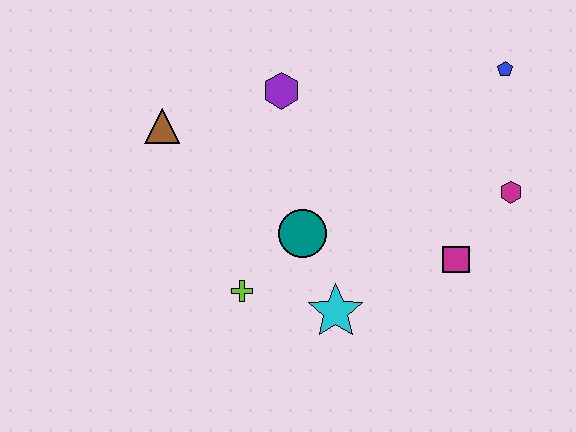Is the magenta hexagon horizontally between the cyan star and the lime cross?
No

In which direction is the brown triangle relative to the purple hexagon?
The brown triangle is to the left of the purple hexagon.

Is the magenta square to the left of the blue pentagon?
Yes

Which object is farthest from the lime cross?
The blue pentagon is farthest from the lime cross.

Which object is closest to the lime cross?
The teal circle is closest to the lime cross.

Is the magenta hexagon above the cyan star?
Yes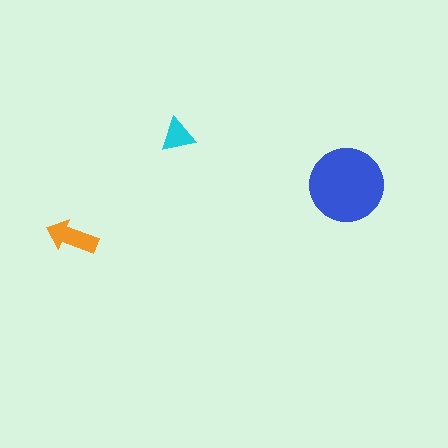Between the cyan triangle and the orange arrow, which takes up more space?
The orange arrow.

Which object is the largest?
The blue circle.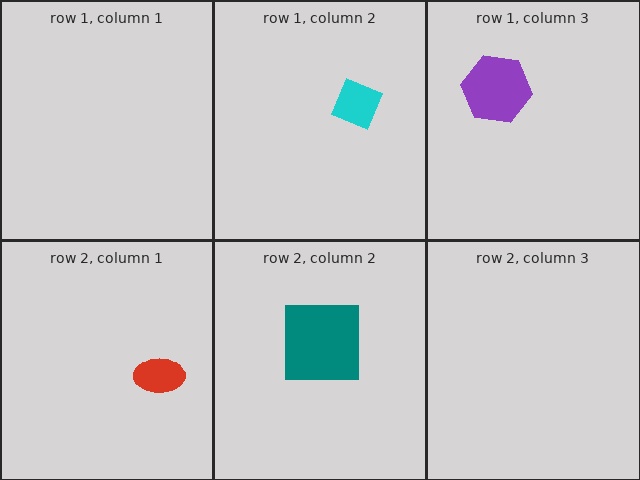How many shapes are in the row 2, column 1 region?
1.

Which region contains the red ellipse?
The row 2, column 1 region.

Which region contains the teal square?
The row 2, column 2 region.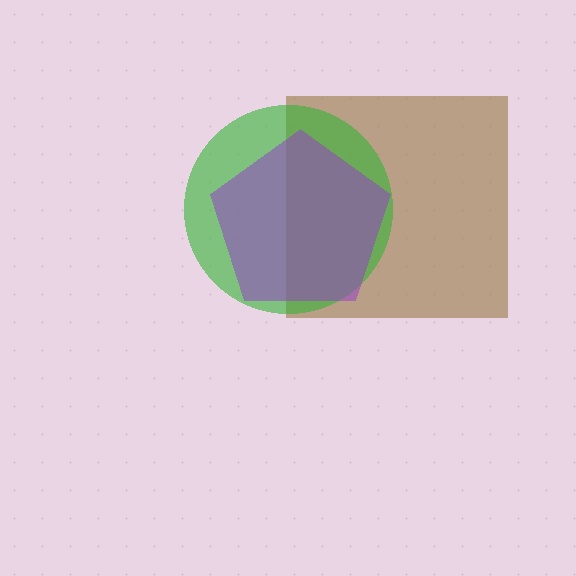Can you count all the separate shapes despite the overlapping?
Yes, there are 3 separate shapes.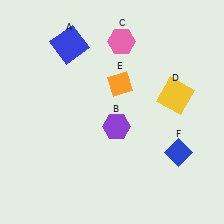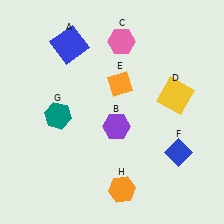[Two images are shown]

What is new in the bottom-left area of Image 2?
A teal hexagon (G) was added in the bottom-left area of Image 2.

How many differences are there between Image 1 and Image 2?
There are 2 differences between the two images.